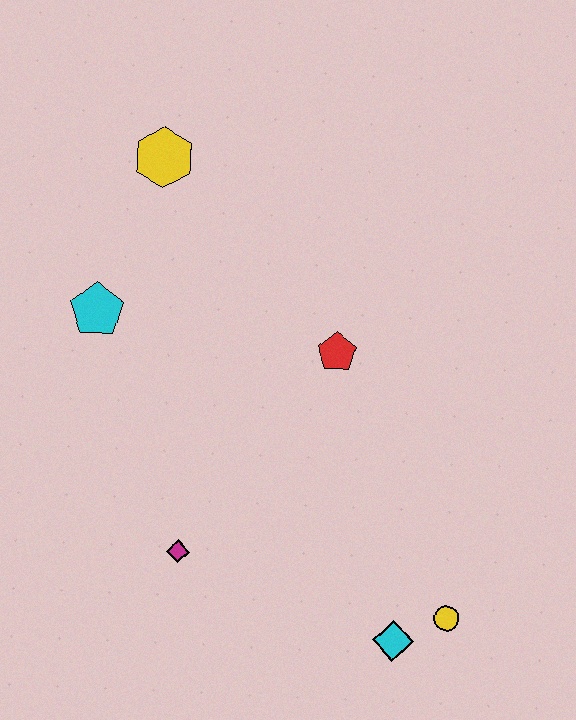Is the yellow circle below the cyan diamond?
No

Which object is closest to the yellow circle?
The cyan diamond is closest to the yellow circle.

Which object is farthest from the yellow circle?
The yellow hexagon is farthest from the yellow circle.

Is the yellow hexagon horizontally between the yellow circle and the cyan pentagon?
Yes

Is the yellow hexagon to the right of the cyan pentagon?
Yes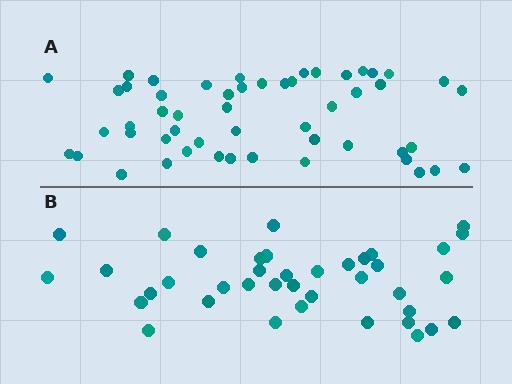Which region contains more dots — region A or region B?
Region A (the top region) has more dots.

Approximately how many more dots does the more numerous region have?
Region A has approximately 15 more dots than region B.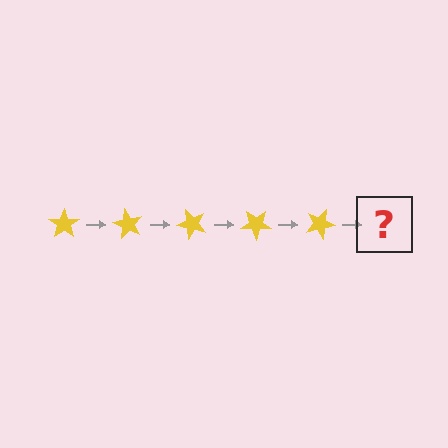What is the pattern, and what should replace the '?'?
The pattern is that the star rotates 60 degrees each step. The '?' should be a yellow star rotated 300 degrees.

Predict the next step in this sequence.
The next step is a yellow star rotated 300 degrees.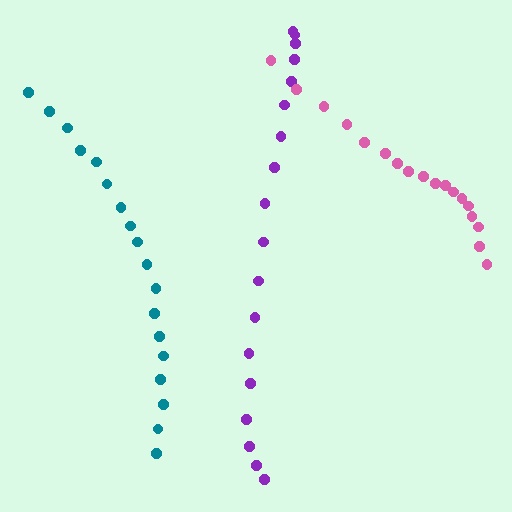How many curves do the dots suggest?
There are 3 distinct paths.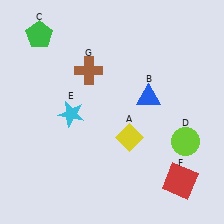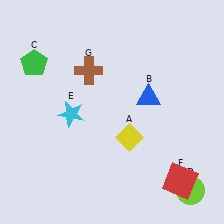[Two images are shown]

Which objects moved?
The objects that moved are: the green pentagon (C), the lime circle (D).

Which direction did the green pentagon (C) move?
The green pentagon (C) moved down.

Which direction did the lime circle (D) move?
The lime circle (D) moved down.